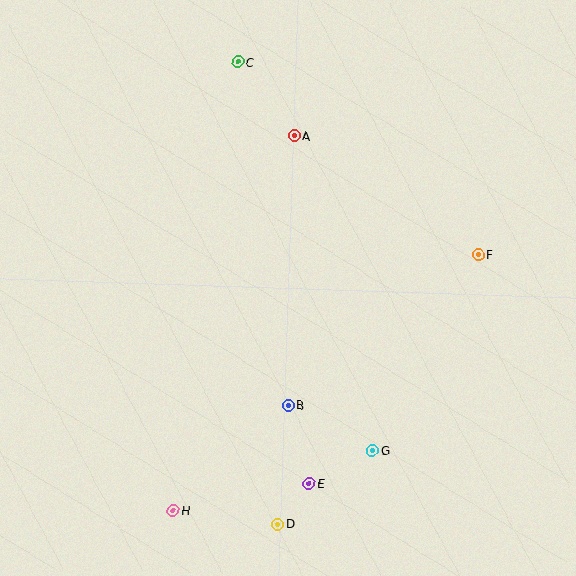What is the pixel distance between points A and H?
The distance between A and H is 394 pixels.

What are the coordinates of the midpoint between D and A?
The midpoint between D and A is at (286, 330).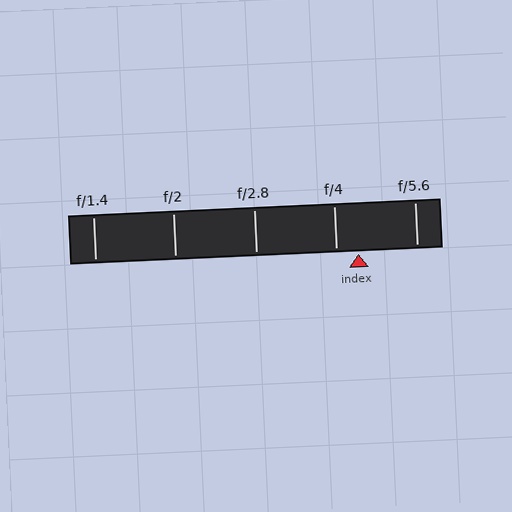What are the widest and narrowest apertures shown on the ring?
The widest aperture shown is f/1.4 and the narrowest is f/5.6.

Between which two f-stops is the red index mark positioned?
The index mark is between f/4 and f/5.6.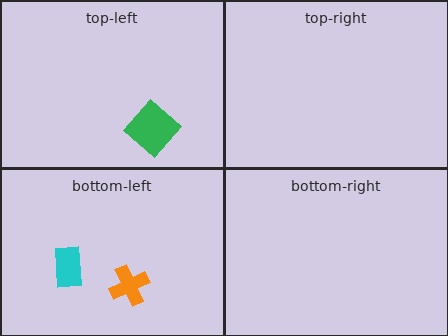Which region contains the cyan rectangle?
The bottom-left region.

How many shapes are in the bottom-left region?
2.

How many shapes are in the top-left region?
1.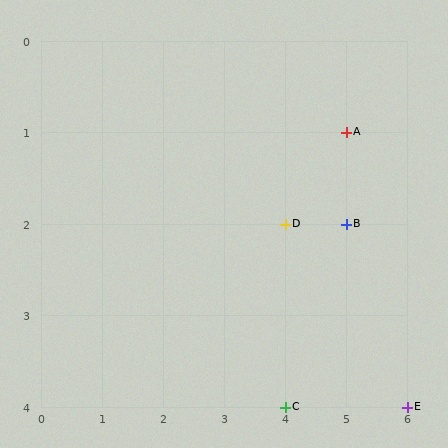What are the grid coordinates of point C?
Point C is at grid coordinates (4, 4).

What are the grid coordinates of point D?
Point D is at grid coordinates (4, 2).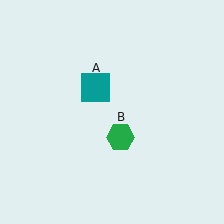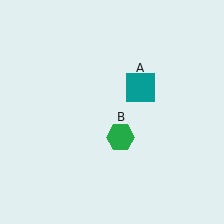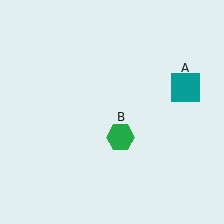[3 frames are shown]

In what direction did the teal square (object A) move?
The teal square (object A) moved right.